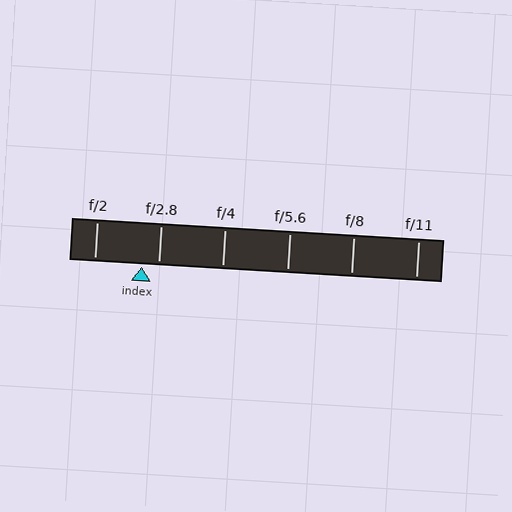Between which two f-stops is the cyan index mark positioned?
The index mark is between f/2 and f/2.8.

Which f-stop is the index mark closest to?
The index mark is closest to f/2.8.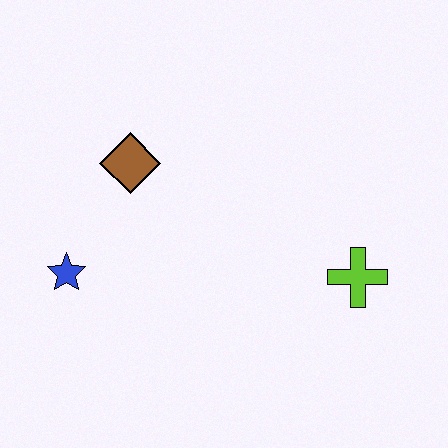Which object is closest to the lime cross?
The brown diamond is closest to the lime cross.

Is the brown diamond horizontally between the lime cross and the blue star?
Yes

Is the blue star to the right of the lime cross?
No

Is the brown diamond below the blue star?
No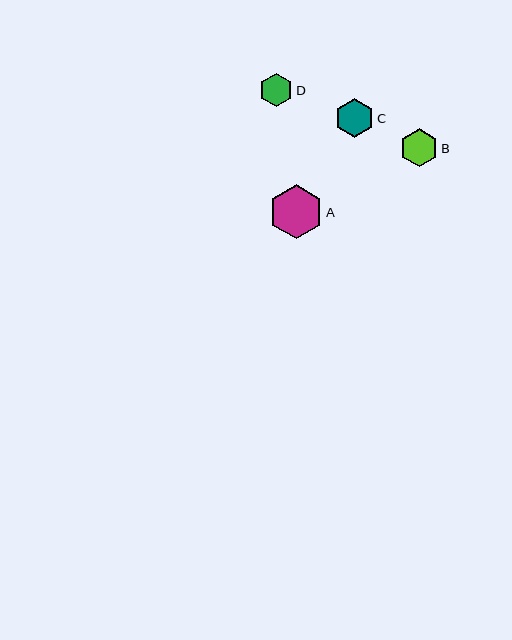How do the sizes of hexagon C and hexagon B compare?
Hexagon C and hexagon B are approximately the same size.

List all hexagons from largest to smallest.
From largest to smallest: A, C, B, D.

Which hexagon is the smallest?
Hexagon D is the smallest with a size of approximately 33 pixels.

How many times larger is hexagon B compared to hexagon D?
Hexagon B is approximately 1.1 times the size of hexagon D.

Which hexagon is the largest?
Hexagon A is the largest with a size of approximately 54 pixels.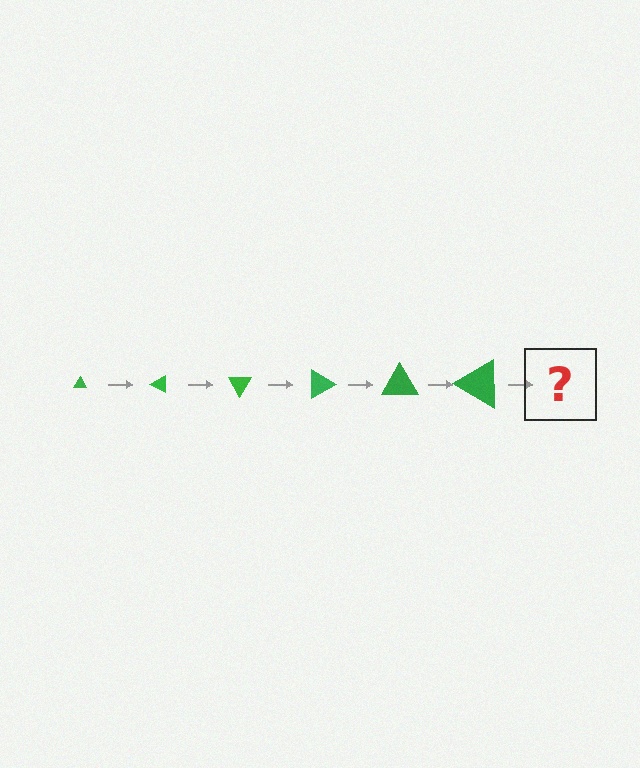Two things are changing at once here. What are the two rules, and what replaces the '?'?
The two rules are that the triangle grows larger each step and it rotates 30 degrees each step. The '?' should be a triangle, larger than the previous one and rotated 180 degrees from the start.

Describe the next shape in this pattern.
It should be a triangle, larger than the previous one and rotated 180 degrees from the start.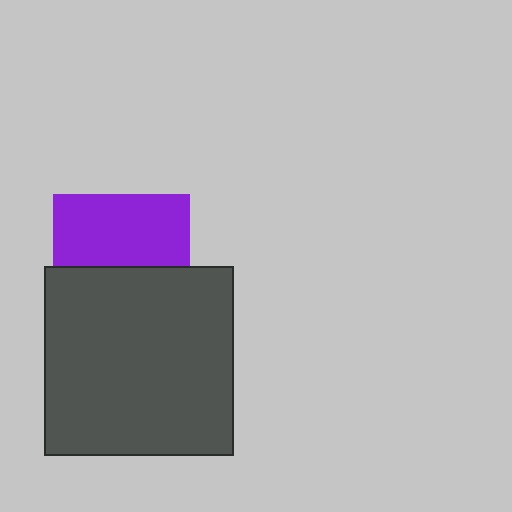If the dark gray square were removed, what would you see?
You would see the complete purple square.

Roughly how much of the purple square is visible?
About half of it is visible (roughly 53%).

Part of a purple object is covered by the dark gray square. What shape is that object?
It is a square.